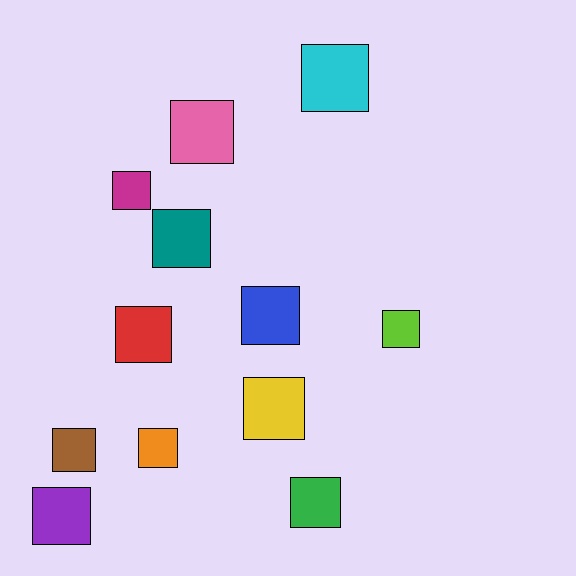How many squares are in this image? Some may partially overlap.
There are 12 squares.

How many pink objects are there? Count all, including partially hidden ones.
There is 1 pink object.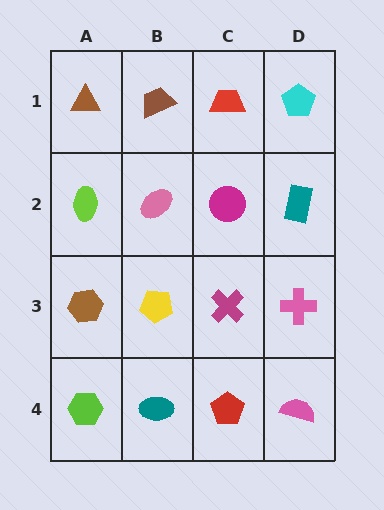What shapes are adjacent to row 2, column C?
A red trapezoid (row 1, column C), a magenta cross (row 3, column C), a pink ellipse (row 2, column B), a teal rectangle (row 2, column D).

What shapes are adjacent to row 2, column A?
A brown triangle (row 1, column A), a brown hexagon (row 3, column A), a pink ellipse (row 2, column B).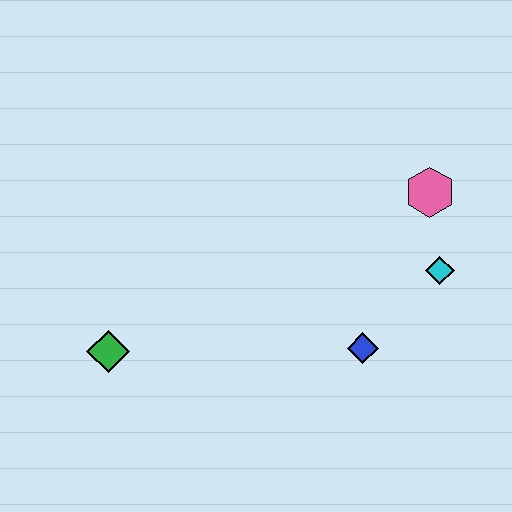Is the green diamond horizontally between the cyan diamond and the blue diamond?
No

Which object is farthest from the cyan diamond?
The green diamond is farthest from the cyan diamond.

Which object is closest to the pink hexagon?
The cyan diamond is closest to the pink hexagon.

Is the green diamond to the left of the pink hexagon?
Yes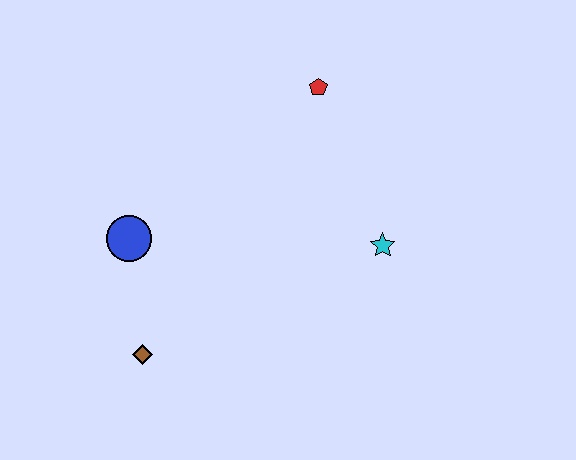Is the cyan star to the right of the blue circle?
Yes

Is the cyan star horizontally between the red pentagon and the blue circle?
No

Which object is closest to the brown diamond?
The blue circle is closest to the brown diamond.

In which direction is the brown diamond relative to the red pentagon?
The brown diamond is below the red pentagon.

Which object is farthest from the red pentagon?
The brown diamond is farthest from the red pentagon.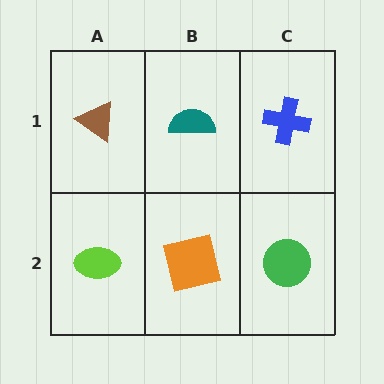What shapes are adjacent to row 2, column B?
A teal semicircle (row 1, column B), a lime ellipse (row 2, column A), a green circle (row 2, column C).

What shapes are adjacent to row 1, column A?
A lime ellipse (row 2, column A), a teal semicircle (row 1, column B).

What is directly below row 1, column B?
An orange square.